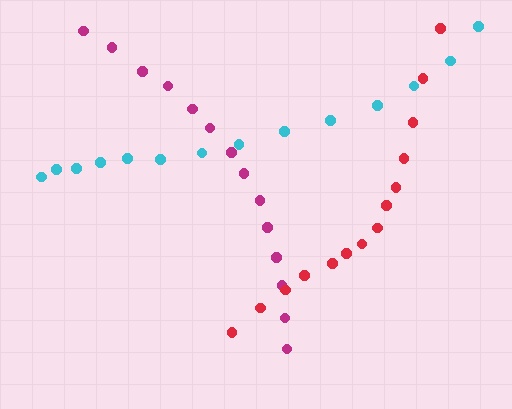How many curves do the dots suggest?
There are 3 distinct paths.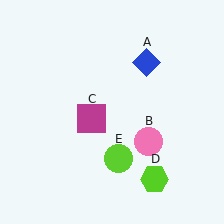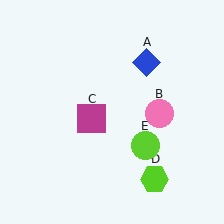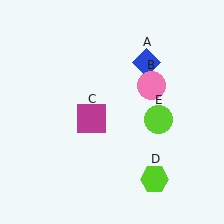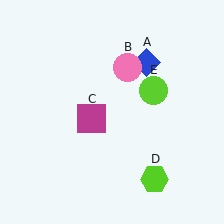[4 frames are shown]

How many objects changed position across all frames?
2 objects changed position: pink circle (object B), lime circle (object E).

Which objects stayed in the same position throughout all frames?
Blue diamond (object A) and magenta square (object C) and lime hexagon (object D) remained stationary.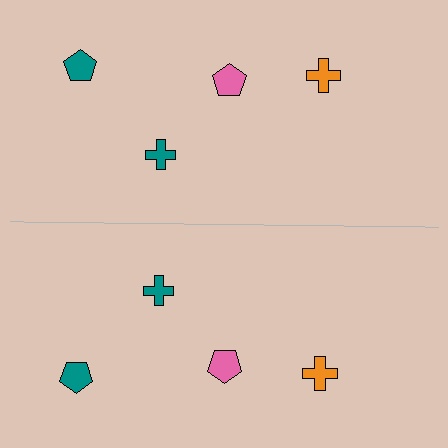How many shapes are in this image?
There are 8 shapes in this image.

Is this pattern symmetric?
Yes, this pattern has bilateral (reflection) symmetry.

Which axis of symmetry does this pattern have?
The pattern has a horizontal axis of symmetry running through the center of the image.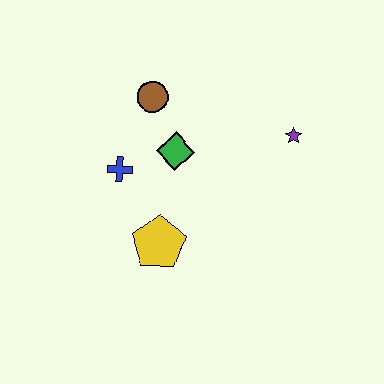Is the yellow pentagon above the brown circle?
No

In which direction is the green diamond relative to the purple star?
The green diamond is to the left of the purple star.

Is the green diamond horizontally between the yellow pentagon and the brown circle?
No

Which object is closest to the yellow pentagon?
The blue cross is closest to the yellow pentagon.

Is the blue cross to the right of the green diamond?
No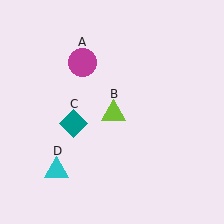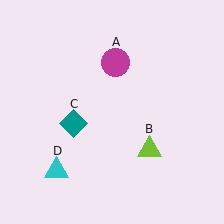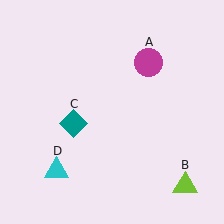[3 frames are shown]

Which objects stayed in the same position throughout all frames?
Teal diamond (object C) and cyan triangle (object D) remained stationary.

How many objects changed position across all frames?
2 objects changed position: magenta circle (object A), lime triangle (object B).